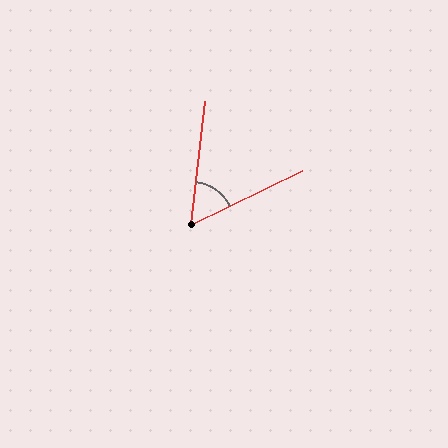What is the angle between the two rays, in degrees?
Approximately 57 degrees.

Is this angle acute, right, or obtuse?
It is acute.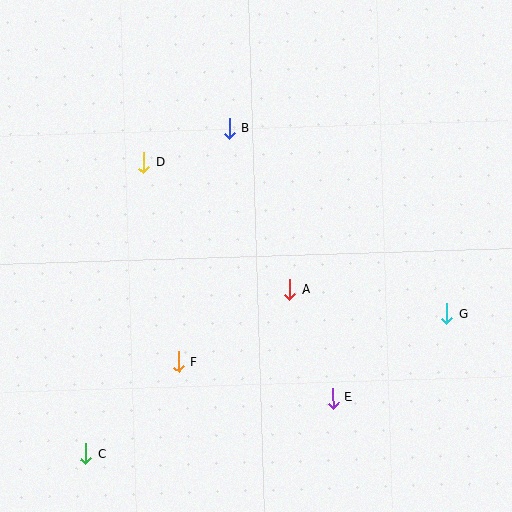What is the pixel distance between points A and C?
The distance between A and C is 262 pixels.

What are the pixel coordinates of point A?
Point A is at (290, 290).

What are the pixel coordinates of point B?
Point B is at (229, 129).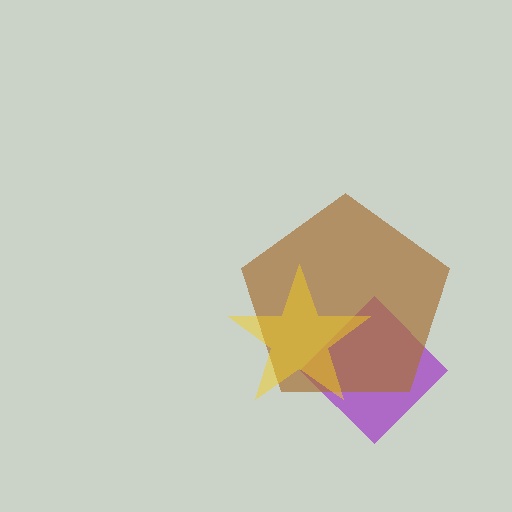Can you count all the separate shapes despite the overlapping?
Yes, there are 3 separate shapes.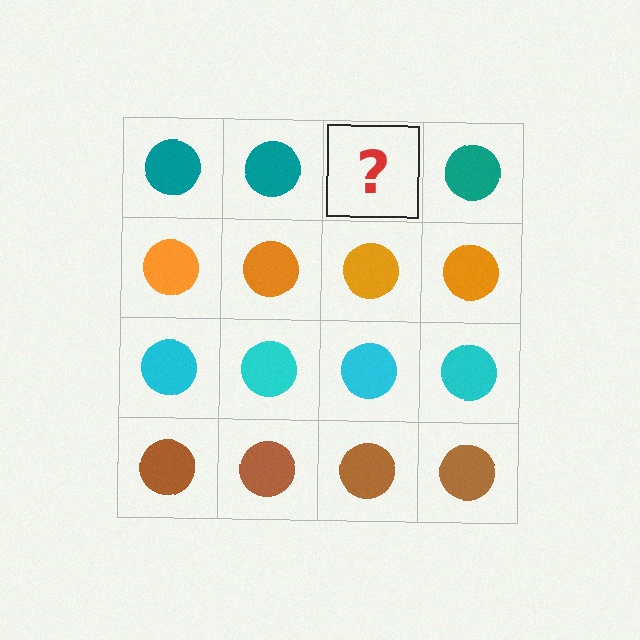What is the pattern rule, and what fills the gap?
The rule is that each row has a consistent color. The gap should be filled with a teal circle.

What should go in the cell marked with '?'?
The missing cell should contain a teal circle.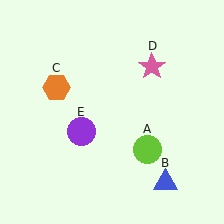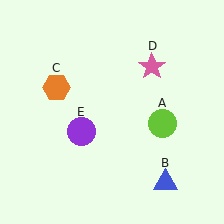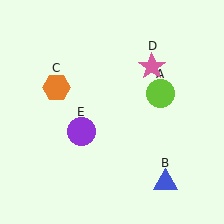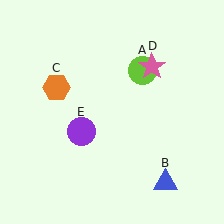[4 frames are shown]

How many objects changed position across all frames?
1 object changed position: lime circle (object A).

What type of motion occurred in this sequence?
The lime circle (object A) rotated counterclockwise around the center of the scene.